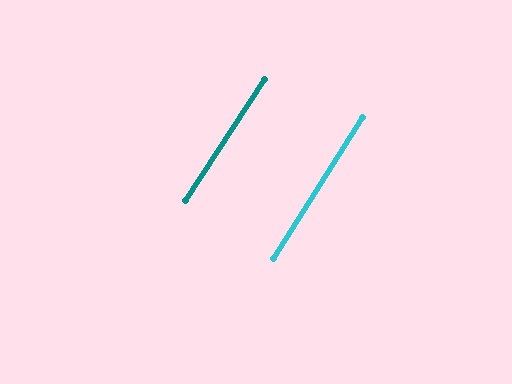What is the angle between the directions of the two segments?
Approximately 1 degree.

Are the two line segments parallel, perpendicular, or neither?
Parallel — their directions differ by only 1.2°.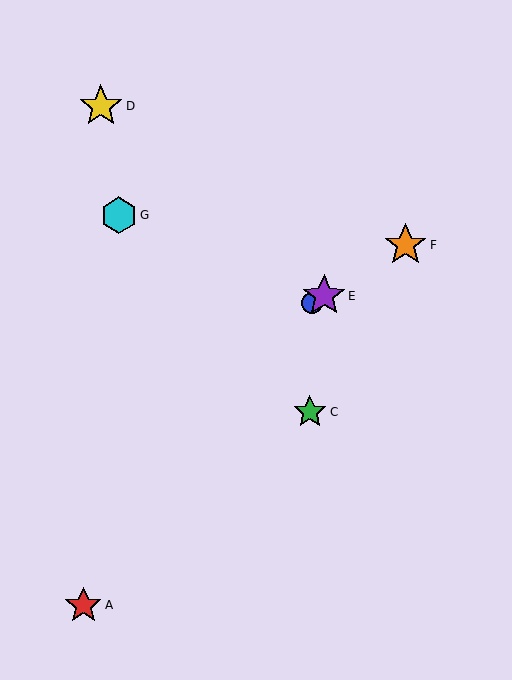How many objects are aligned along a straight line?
3 objects (B, E, F) are aligned along a straight line.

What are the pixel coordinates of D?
Object D is at (101, 106).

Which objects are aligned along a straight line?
Objects B, E, F are aligned along a straight line.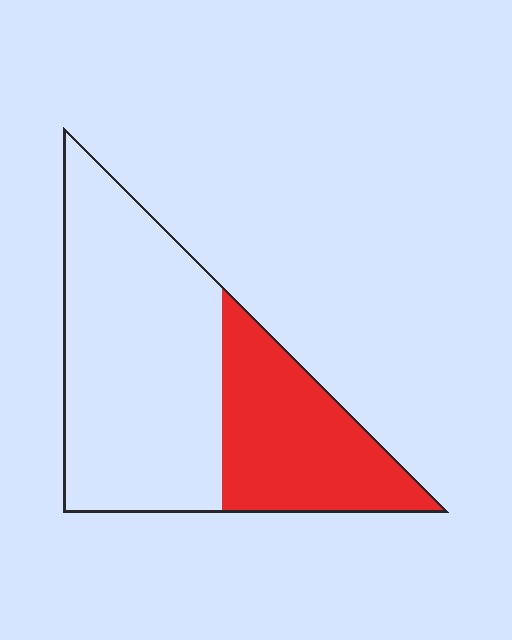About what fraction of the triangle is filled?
About one third (1/3).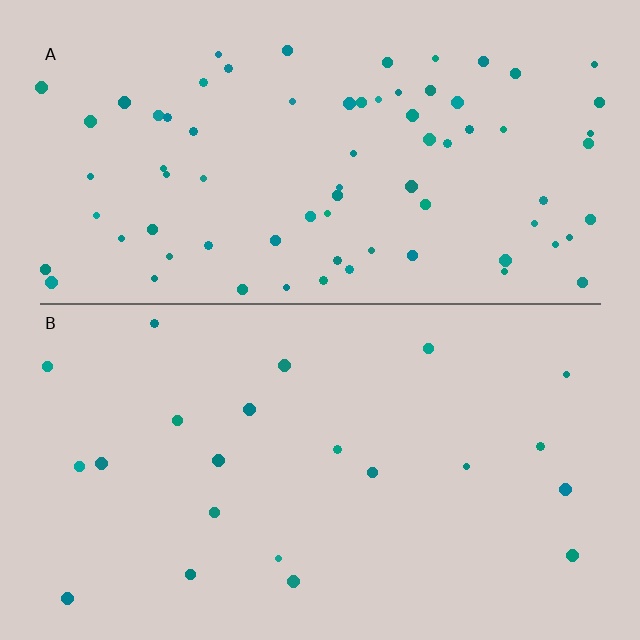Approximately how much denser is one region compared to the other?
Approximately 3.5× — region A over region B.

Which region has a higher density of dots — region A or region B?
A (the top).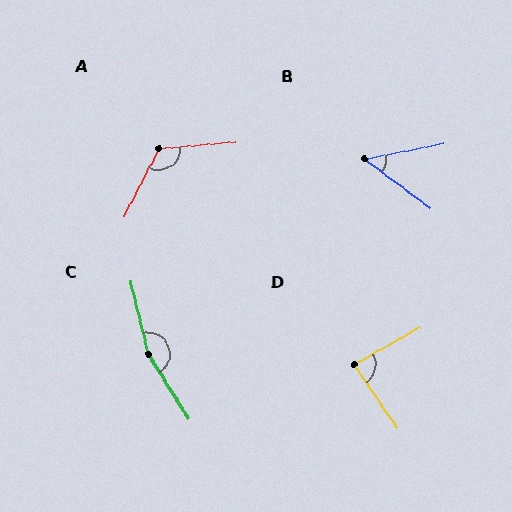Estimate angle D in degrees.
Approximately 85 degrees.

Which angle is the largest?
C, at approximately 162 degrees.